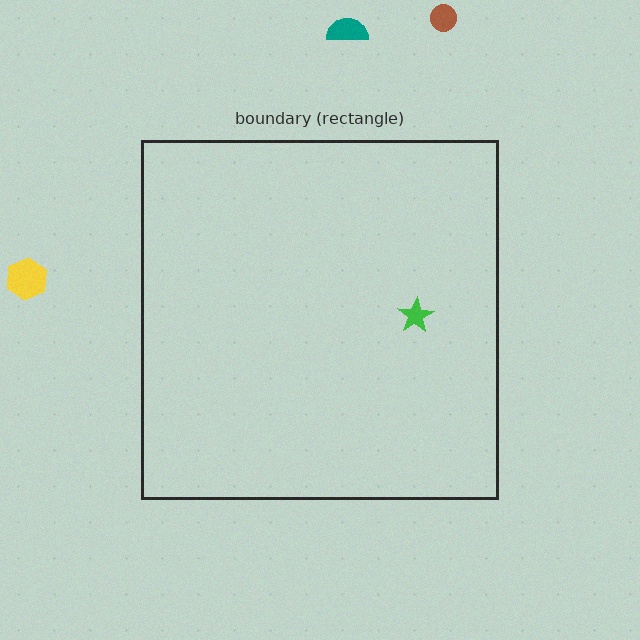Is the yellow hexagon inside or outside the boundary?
Outside.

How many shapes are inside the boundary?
1 inside, 3 outside.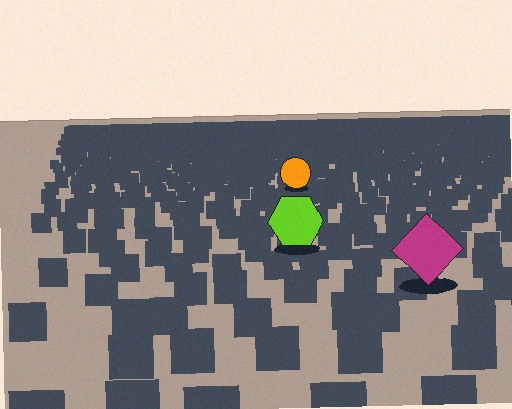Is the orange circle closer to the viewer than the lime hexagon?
No. The lime hexagon is closer — you can tell from the texture gradient: the ground texture is coarser near it.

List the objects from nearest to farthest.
From nearest to farthest: the magenta diamond, the lime hexagon, the orange circle.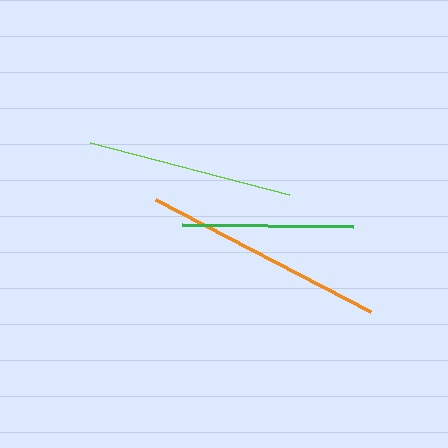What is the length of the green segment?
The green segment is approximately 171 pixels long.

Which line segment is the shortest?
The green line is the shortest at approximately 171 pixels.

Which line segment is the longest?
The orange line is the longest at approximately 242 pixels.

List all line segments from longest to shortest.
From longest to shortest: orange, lime, green.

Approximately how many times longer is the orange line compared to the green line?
The orange line is approximately 1.4 times the length of the green line.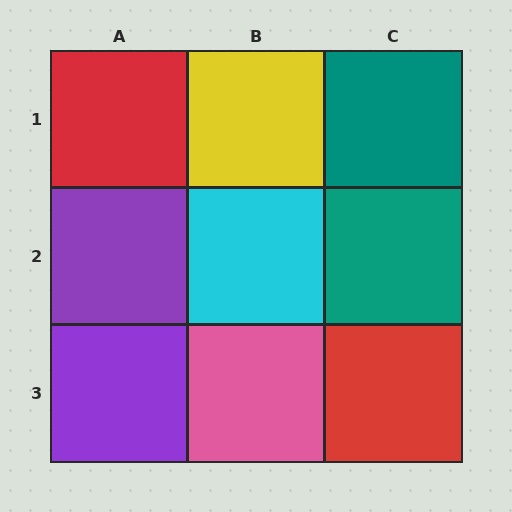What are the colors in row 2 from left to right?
Purple, cyan, teal.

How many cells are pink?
1 cell is pink.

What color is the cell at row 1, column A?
Red.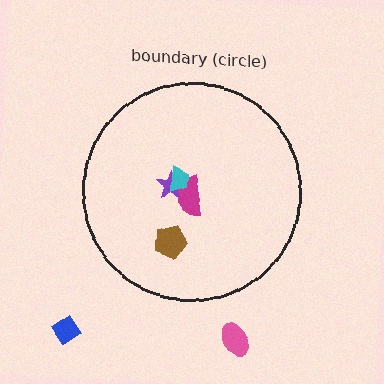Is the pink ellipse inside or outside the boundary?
Outside.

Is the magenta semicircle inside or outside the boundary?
Inside.